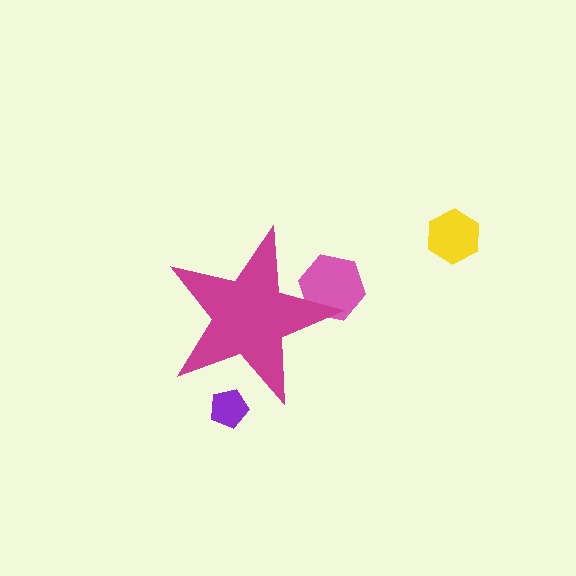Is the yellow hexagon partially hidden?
No, the yellow hexagon is fully visible.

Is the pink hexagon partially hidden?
Yes, the pink hexagon is partially hidden behind the magenta star.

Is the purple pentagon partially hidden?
Yes, the purple pentagon is partially hidden behind the magenta star.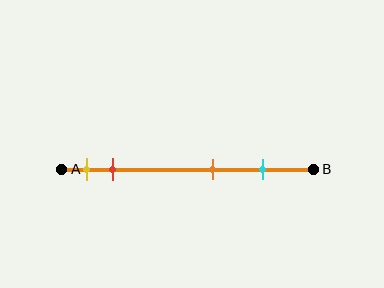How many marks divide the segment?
There are 4 marks dividing the segment.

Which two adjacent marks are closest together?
The yellow and red marks are the closest adjacent pair.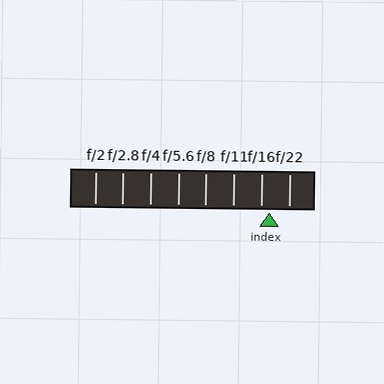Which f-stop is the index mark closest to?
The index mark is closest to f/16.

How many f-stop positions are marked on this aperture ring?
There are 8 f-stop positions marked.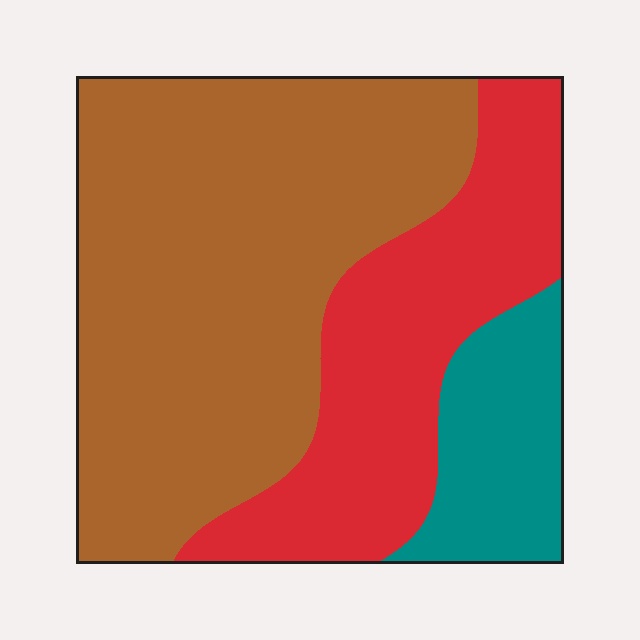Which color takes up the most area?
Brown, at roughly 55%.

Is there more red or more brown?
Brown.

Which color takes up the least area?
Teal, at roughly 15%.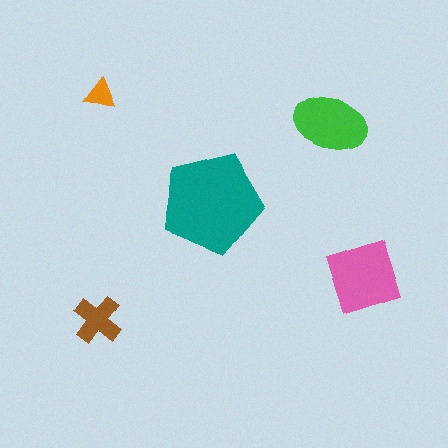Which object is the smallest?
The orange triangle.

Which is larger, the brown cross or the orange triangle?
The brown cross.